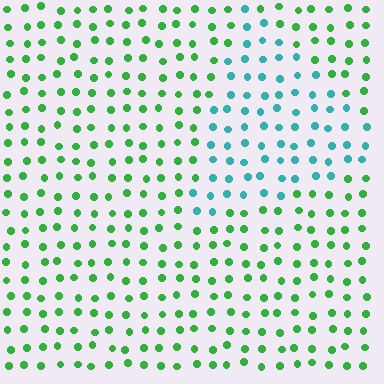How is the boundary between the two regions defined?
The boundary is defined purely by a slight shift in hue (about 53 degrees). Spacing, size, and orientation are identical on both sides.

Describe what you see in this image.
The image is filled with small green elements in a uniform arrangement. A triangle-shaped region is visible where the elements are tinted to a slightly different hue, forming a subtle color boundary.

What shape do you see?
I see a triangle.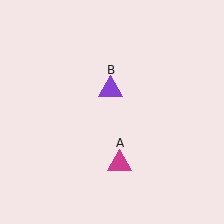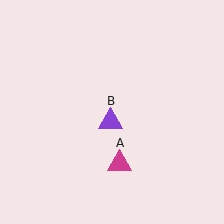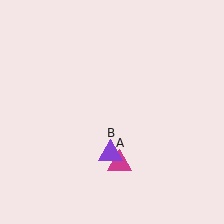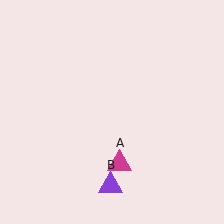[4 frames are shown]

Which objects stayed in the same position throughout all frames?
Magenta triangle (object A) remained stationary.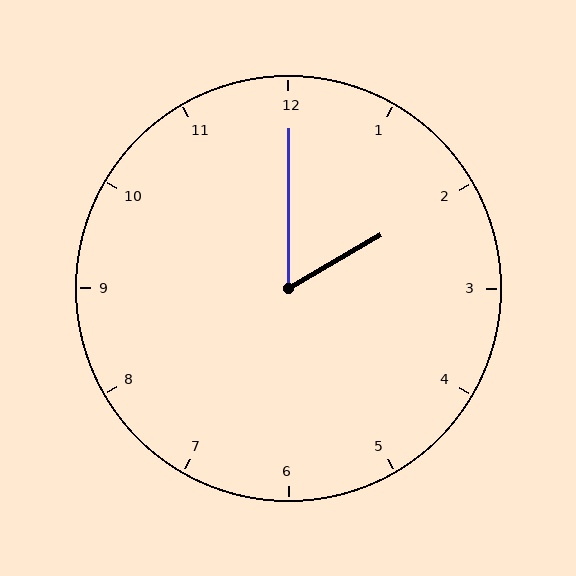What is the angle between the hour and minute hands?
Approximately 60 degrees.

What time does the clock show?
2:00.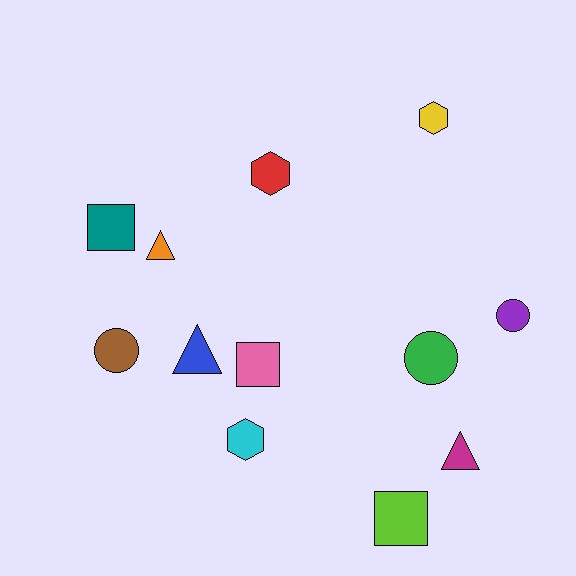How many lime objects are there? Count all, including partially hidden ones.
There is 1 lime object.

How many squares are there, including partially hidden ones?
There are 3 squares.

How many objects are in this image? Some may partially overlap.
There are 12 objects.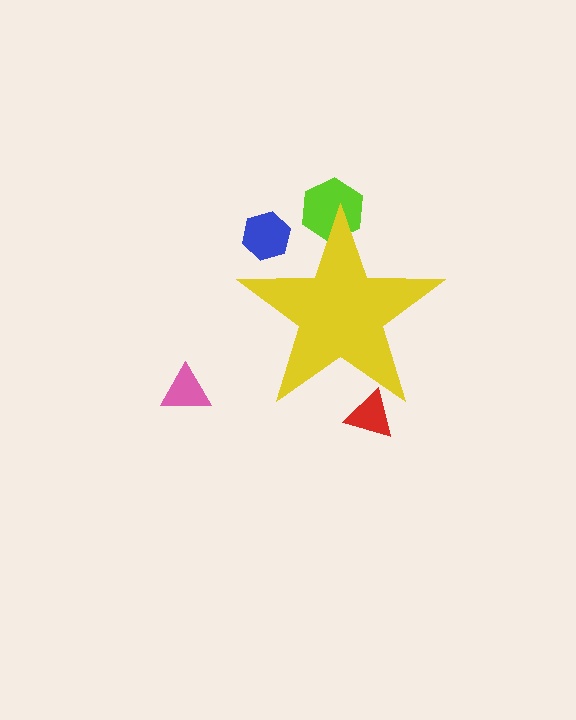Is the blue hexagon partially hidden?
Yes, the blue hexagon is partially hidden behind the yellow star.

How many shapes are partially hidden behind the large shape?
3 shapes are partially hidden.